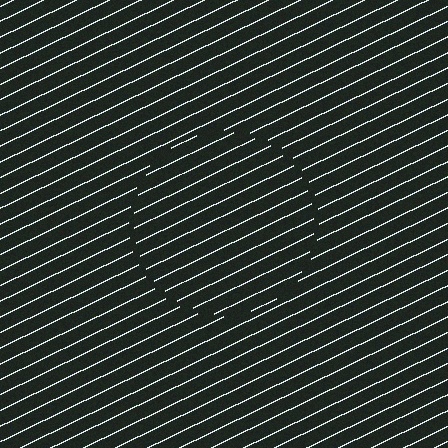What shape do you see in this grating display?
An illusory circle. The interior of the shape contains the same grating, shifted by half a period — the contour is defined by the phase discontinuity where line-ends from the inner and outer gratings abut.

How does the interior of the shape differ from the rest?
The interior of the shape contains the same grating, shifted by half a period — the contour is defined by the phase discontinuity where line-ends from the inner and outer gratings abut.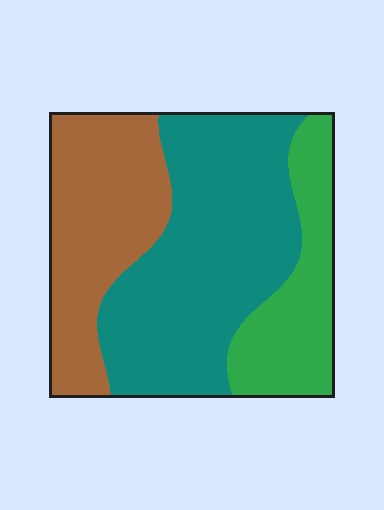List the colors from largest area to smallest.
From largest to smallest: teal, brown, green.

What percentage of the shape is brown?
Brown takes up between a quarter and a half of the shape.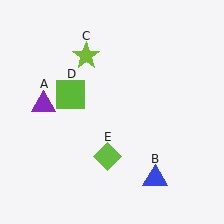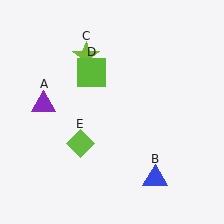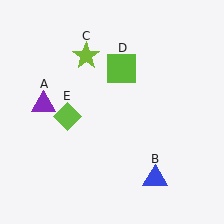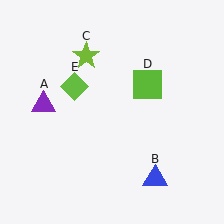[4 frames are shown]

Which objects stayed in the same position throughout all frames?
Purple triangle (object A) and blue triangle (object B) and lime star (object C) remained stationary.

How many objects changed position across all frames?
2 objects changed position: lime square (object D), lime diamond (object E).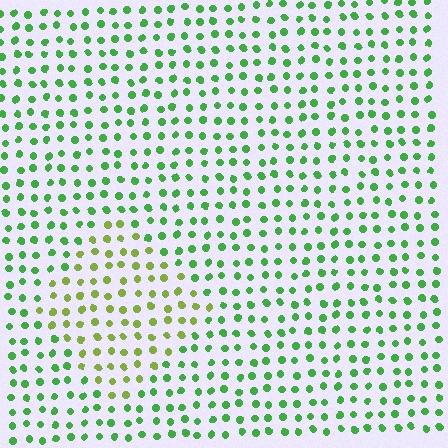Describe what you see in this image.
The image is filled with small green elements in a uniform arrangement. A diamond-shaped region is visible where the elements are tinted to a slightly different hue, forming a subtle color boundary.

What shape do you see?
I see a diamond.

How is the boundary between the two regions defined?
The boundary is defined purely by a slight shift in hue (about 37 degrees). Spacing, size, and orientation are identical on both sides.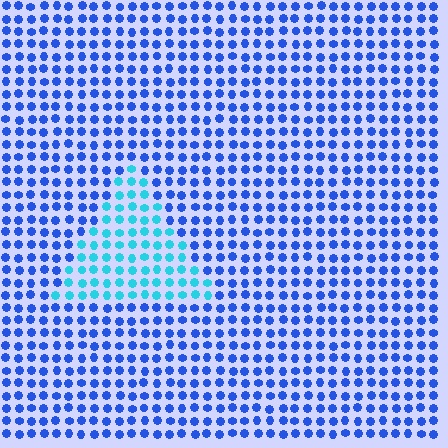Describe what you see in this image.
The image is filled with small blue elements in a uniform arrangement. A triangle-shaped region is visible where the elements are tinted to a slightly different hue, forming a subtle color boundary.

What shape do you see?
I see a triangle.